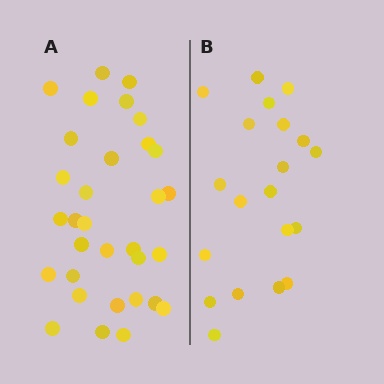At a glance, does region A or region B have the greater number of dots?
Region A (the left region) has more dots.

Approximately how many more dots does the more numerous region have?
Region A has roughly 12 or so more dots than region B.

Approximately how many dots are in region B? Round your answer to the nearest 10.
About 20 dots.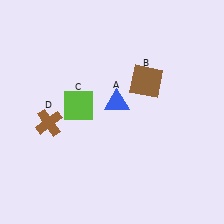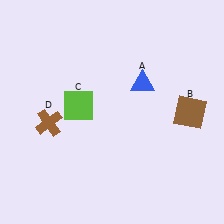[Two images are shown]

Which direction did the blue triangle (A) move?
The blue triangle (A) moved right.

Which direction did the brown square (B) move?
The brown square (B) moved right.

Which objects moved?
The objects that moved are: the blue triangle (A), the brown square (B).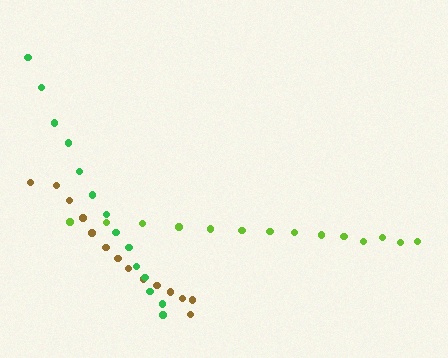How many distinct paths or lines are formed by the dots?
There are 3 distinct paths.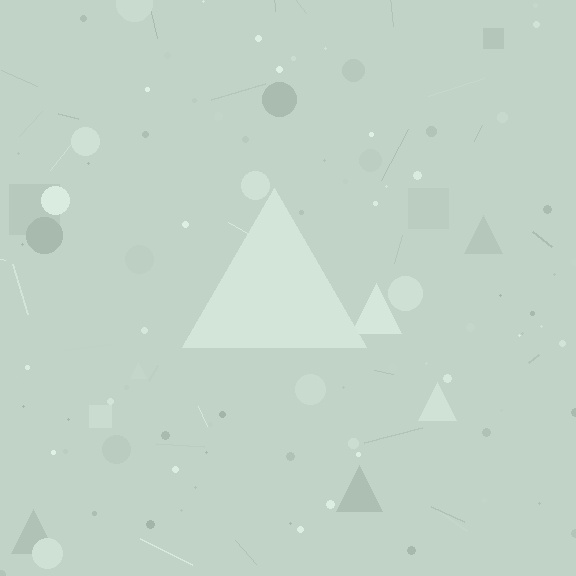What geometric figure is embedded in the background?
A triangle is embedded in the background.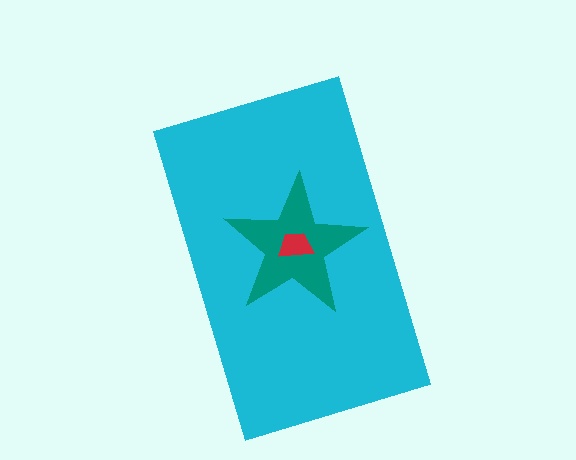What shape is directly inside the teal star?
The red trapezoid.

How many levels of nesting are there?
3.